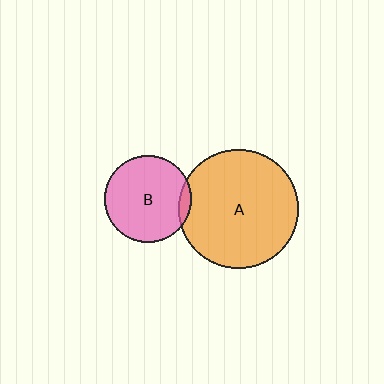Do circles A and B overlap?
Yes.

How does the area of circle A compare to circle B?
Approximately 1.9 times.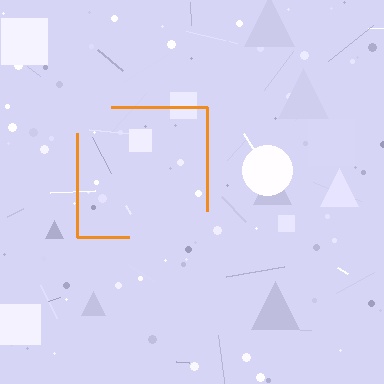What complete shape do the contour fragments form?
The contour fragments form a square.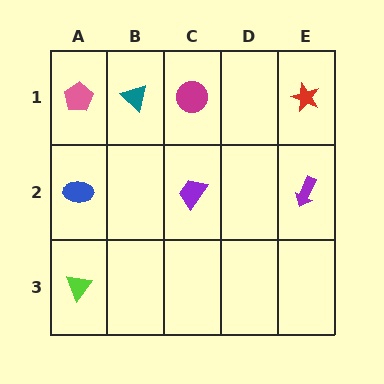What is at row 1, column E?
A red star.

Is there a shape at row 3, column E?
No, that cell is empty.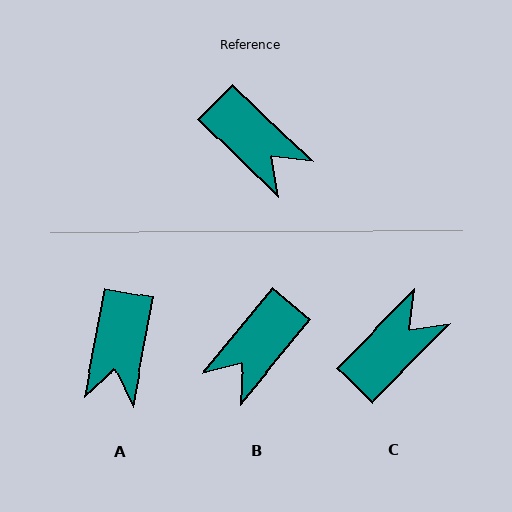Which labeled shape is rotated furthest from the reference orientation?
C, about 89 degrees away.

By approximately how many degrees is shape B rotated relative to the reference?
Approximately 86 degrees clockwise.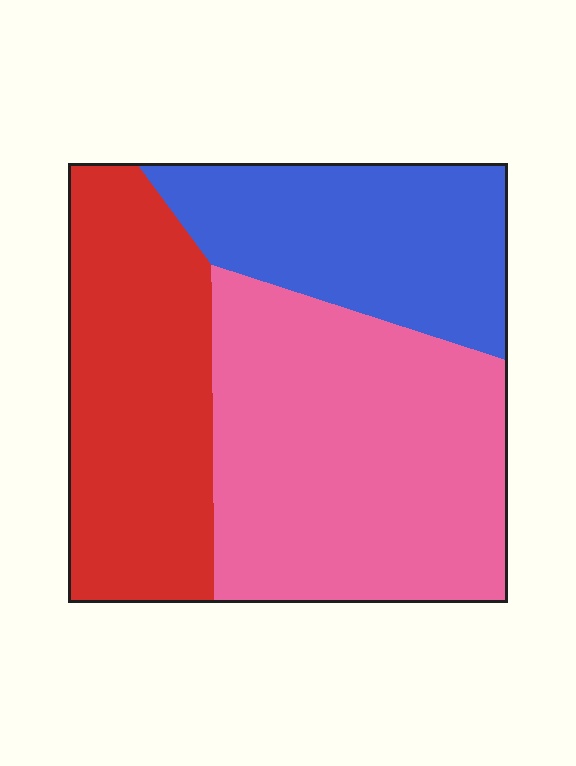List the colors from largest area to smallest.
From largest to smallest: pink, red, blue.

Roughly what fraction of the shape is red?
Red takes up between a sixth and a third of the shape.